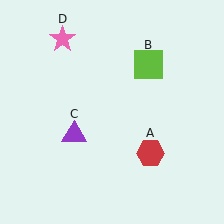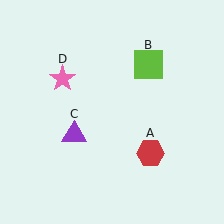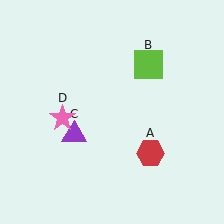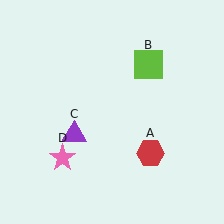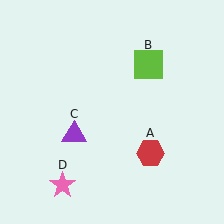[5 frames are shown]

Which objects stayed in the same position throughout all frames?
Red hexagon (object A) and lime square (object B) and purple triangle (object C) remained stationary.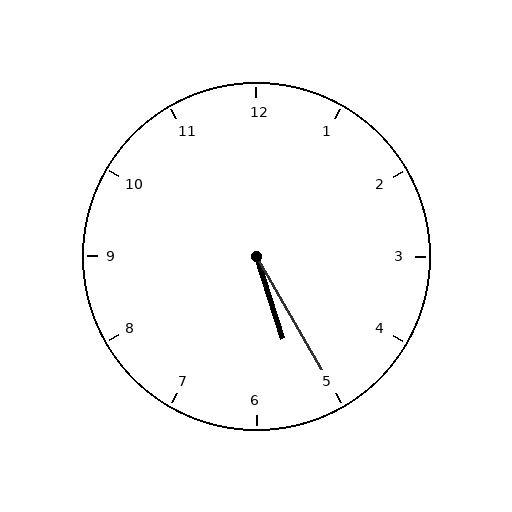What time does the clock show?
5:25.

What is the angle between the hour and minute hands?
Approximately 12 degrees.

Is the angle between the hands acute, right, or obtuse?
It is acute.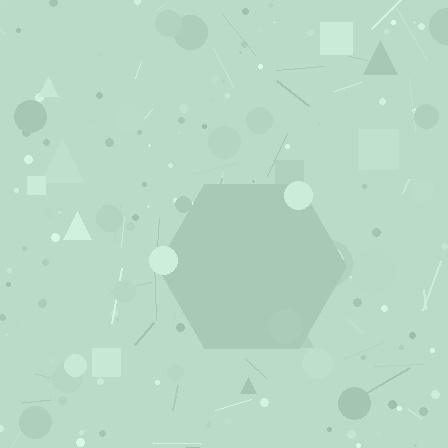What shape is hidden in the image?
A hexagon is hidden in the image.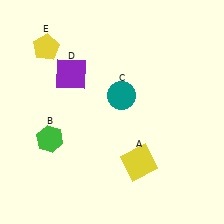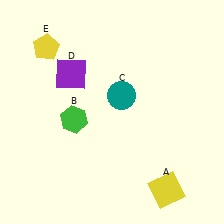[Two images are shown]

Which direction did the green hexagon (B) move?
The green hexagon (B) moved right.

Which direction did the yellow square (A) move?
The yellow square (A) moved down.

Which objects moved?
The objects that moved are: the yellow square (A), the green hexagon (B).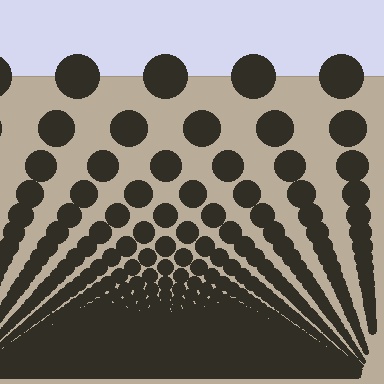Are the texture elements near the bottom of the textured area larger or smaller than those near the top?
Smaller. The gradient is inverted — elements near the bottom are smaller and denser.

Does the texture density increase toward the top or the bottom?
Density increases toward the bottom.